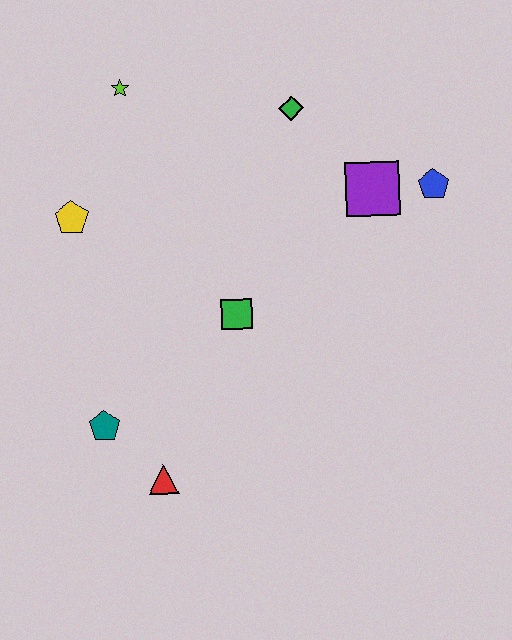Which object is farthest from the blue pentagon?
The teal pentagon is farthest from the blue pentagon.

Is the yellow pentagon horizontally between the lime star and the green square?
No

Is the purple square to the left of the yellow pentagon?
No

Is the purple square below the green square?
No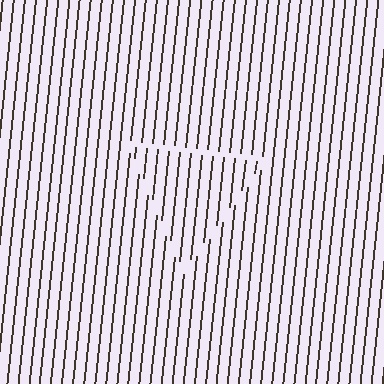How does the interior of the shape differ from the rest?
The interior of the shape contains the same grating, shifted by half a period — the contour is defined by the phase discontinuity where line-ends from the inner and outer gratings abut.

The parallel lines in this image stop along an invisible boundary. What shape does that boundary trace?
An illusory triangle. The interior of the shape contains the same grating, shifted by half a period — the contour is defined by the phase discontinuity where line-ends from the inner and outer gratings abut.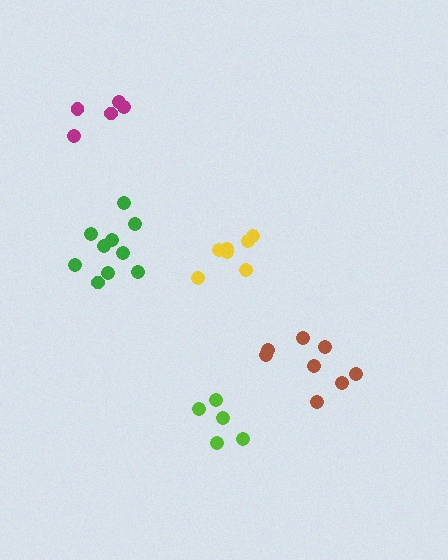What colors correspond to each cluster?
The clusters are colored: green, magenta, yellow, brown, lime.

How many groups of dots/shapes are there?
There are 5 groups.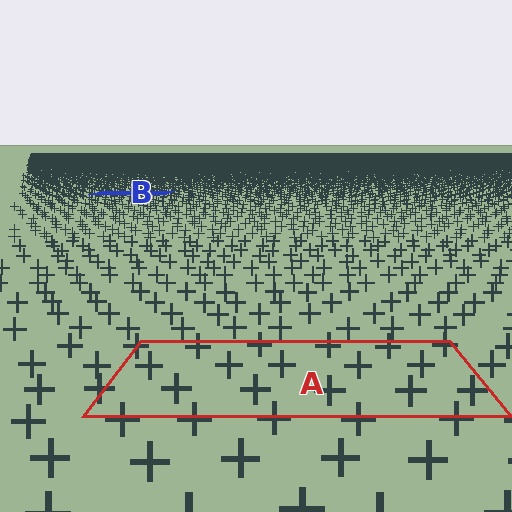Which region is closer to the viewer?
Region A is closer. The texture elements there are larger and more spread out.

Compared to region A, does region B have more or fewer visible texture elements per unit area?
Region B has more texture elements per unit area — they are packed more densely because it is farther away.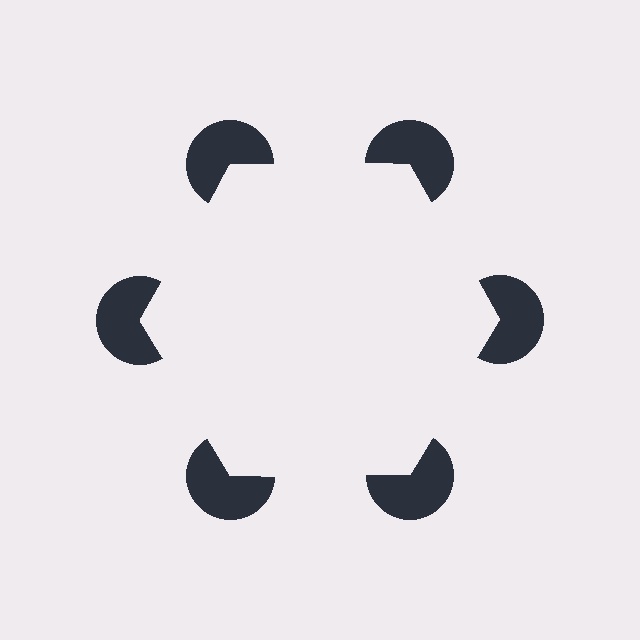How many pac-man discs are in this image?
There are 6 — one at each vertex of the illusory hexagon.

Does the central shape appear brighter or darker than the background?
It typically appears slightly brighter than the background, even though no actual brightness change is drawn.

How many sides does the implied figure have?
6 sides.